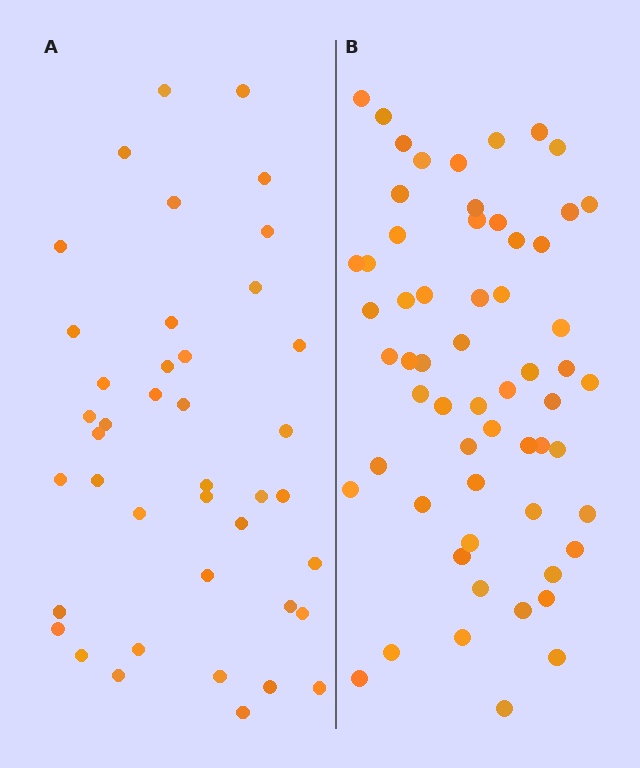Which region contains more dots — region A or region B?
Region B (the right region) has more dots.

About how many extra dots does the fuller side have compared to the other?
Region B has approximately 20 more dots than region A.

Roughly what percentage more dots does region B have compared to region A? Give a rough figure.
About 45% more.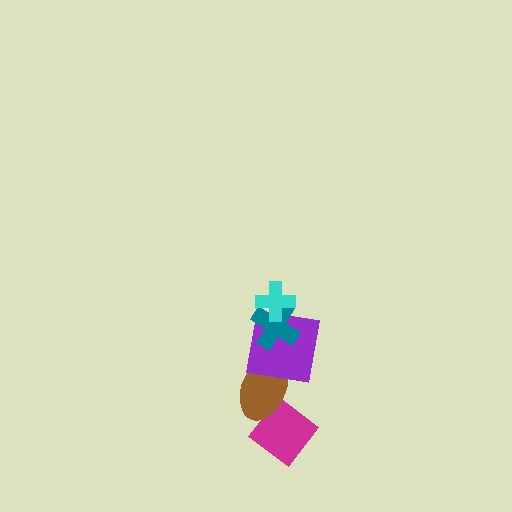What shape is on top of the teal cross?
The cyan cross is on top of the teal cross.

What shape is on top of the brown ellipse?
The purple square is on top of the brown ellipse.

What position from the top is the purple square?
The purple square is 3rd from the top.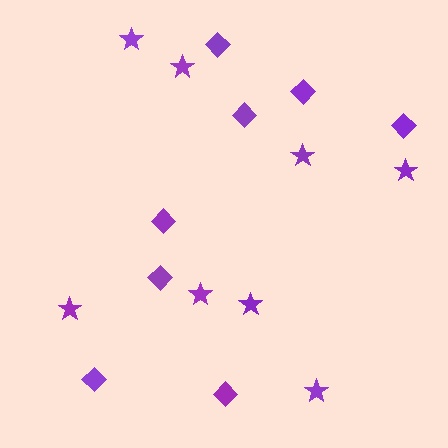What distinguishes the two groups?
There are 2 groups: one group of stars (8) and one group of diamonds (8).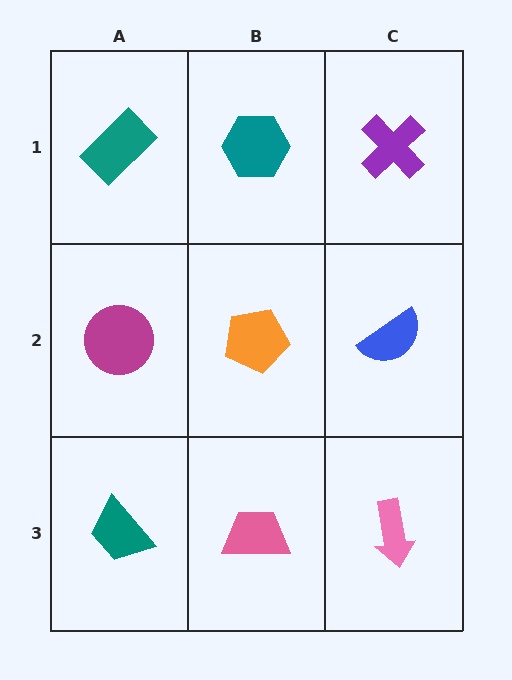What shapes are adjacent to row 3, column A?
A magenta circle (row 2, column A), a pink trapezoid (row 3, column B).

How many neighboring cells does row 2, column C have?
3.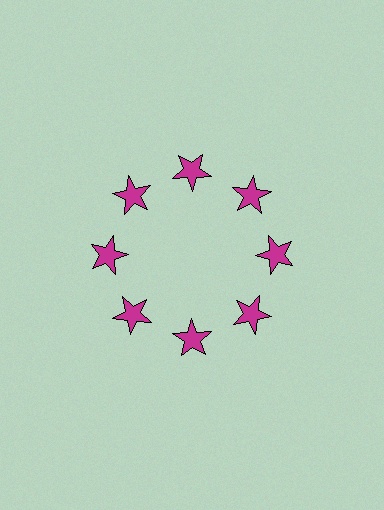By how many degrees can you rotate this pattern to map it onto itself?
The pattern maps onto itself every 45 degrees of rotation.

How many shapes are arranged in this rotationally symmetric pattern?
There are 8 shapes, arranged in 8 groups of 1.